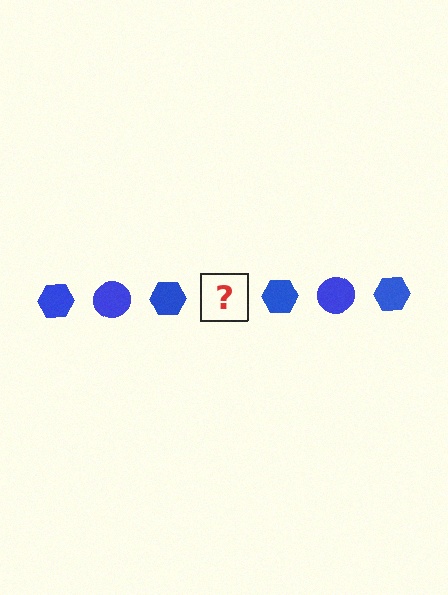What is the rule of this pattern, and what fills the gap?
The rule is that the pattern cycles through hexagon, circle shapes in blue. The gap should be filled with a blue circle.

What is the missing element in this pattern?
The missing element is a blue circle.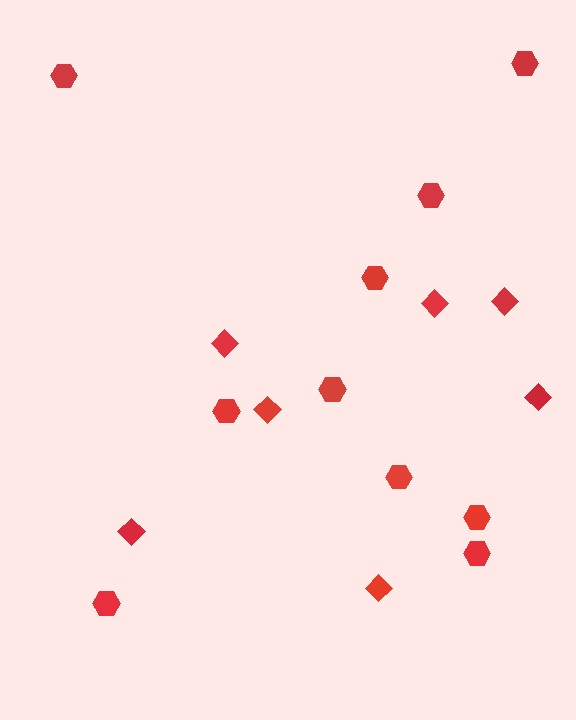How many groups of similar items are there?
There are 2 groups: one group of hexagons (10) and one group of diamonds (7).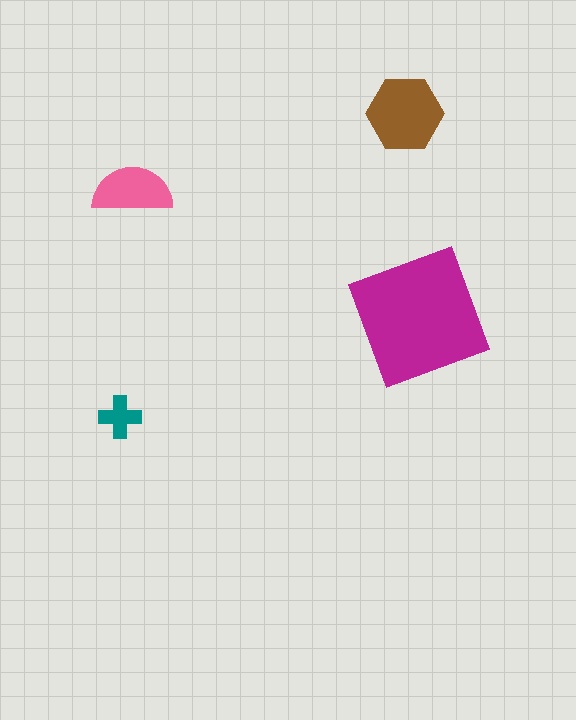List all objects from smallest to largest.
The teal cross, the pink semicircle, the brown hexagon, the magenta square.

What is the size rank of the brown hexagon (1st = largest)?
2nd.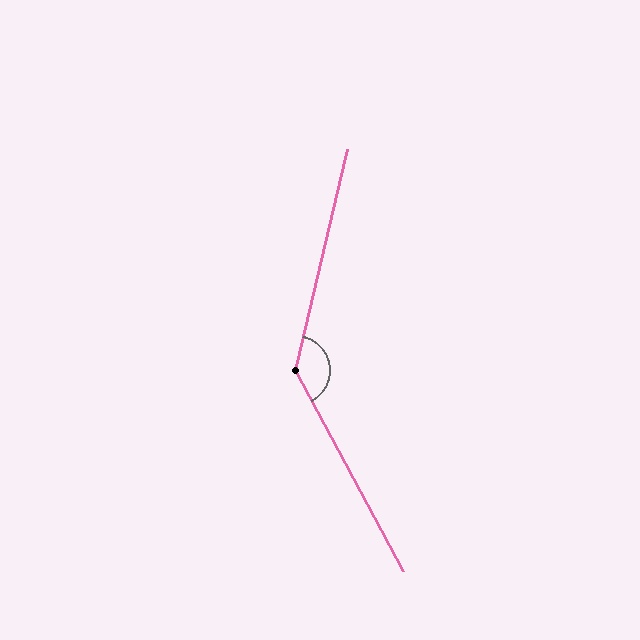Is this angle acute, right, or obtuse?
It is obtuse.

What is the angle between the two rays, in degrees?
Approximately 139 degrees.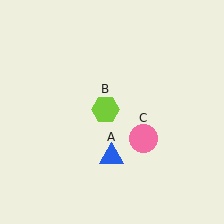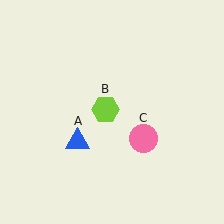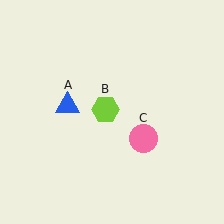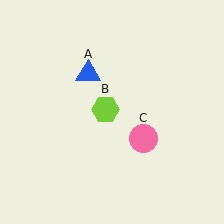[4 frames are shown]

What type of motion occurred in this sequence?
The blue triangle (object A) rotated clockwise around the center of the scene.